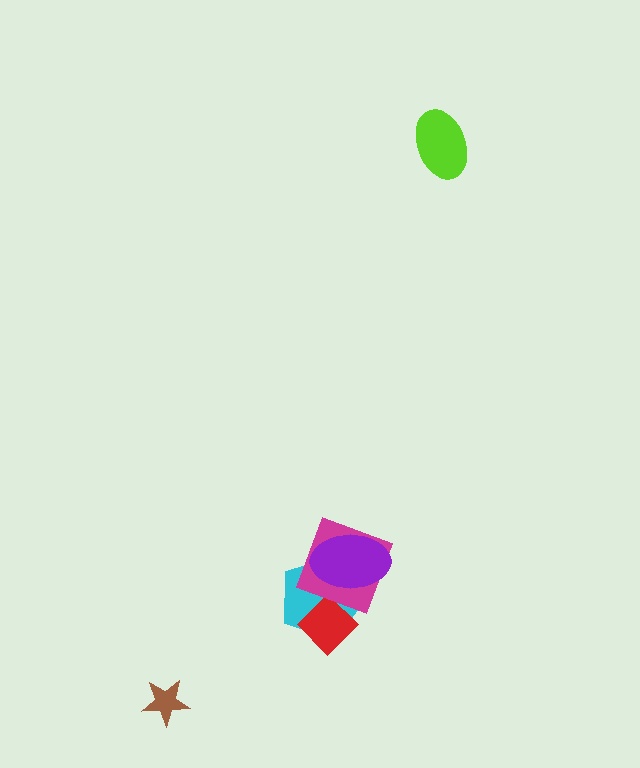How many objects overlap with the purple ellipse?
2 objects overlap with the purple ellipse.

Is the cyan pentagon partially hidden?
Yes, it is partially covered by another shape.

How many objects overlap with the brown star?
0 objects overlap with the brown star.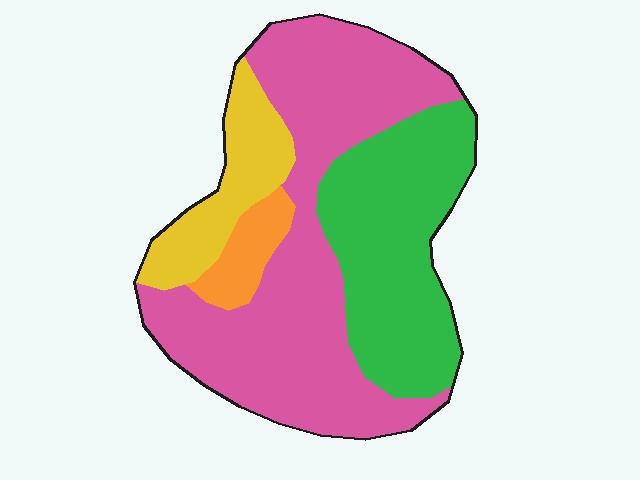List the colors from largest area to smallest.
From largest to smallest: pink, green, yellow, orange.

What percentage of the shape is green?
Green takes up about one third (1/3) of the shape.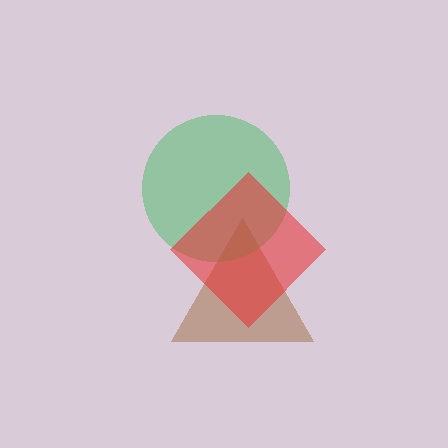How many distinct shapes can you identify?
There are 3 distinct shapes: a brown triangle, a green circle, a red diamond.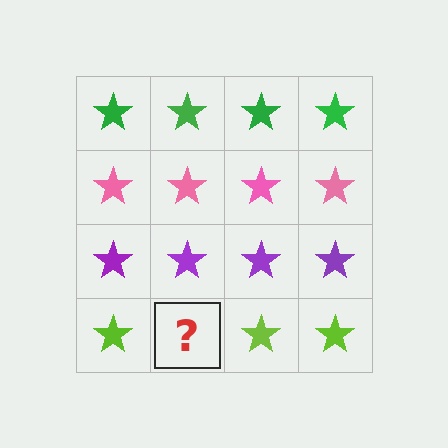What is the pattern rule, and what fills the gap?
The rule is that each row has a consistent color. The gap should be filled with a lime star.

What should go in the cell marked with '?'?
The missing cell should contain a lime star.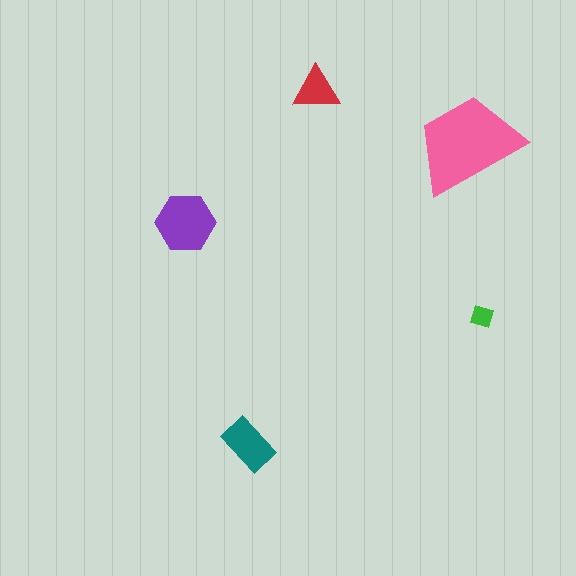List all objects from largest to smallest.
The pink trapezoid, the purple hexagon, the teal rectangle, the red triangle, the green diamond.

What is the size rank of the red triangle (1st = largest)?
4th.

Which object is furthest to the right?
The green diamond is rightmost.